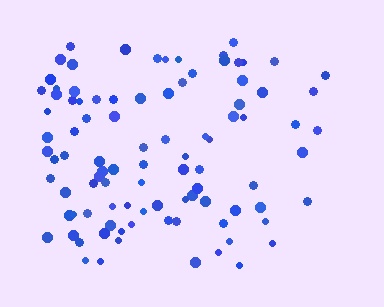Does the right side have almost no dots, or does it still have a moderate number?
Still a moderate number, just noticeably fewer than the left.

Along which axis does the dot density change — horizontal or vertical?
Horizontal.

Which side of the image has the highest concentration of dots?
The left.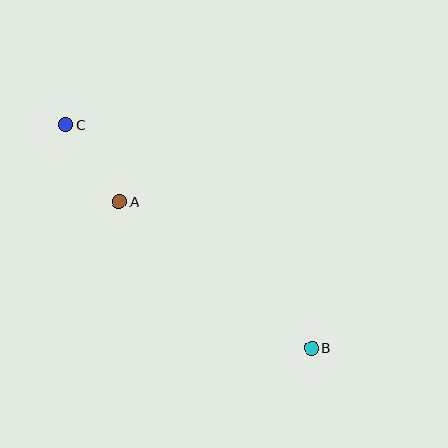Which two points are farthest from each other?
Points B and C are farthest from each other.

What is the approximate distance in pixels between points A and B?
The distance between A and B is approximately 242 pixels.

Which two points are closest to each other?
Points A and C are closest to each other.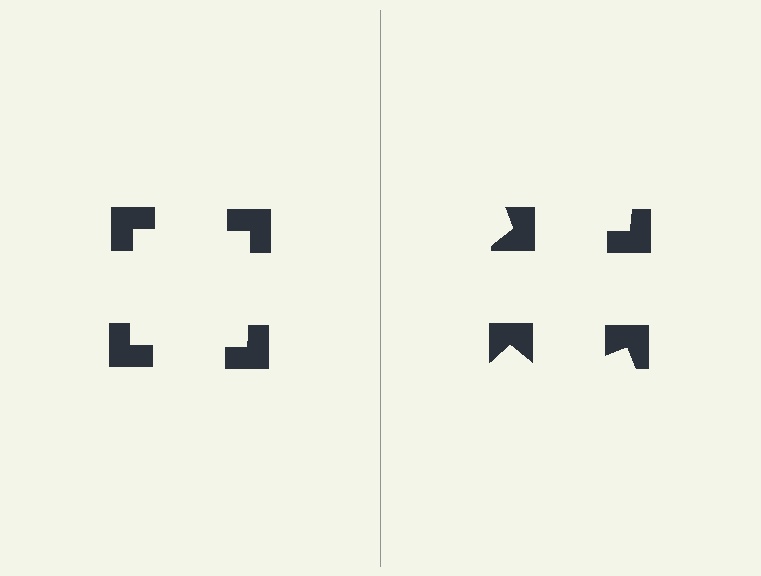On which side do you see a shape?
An illusory square appears on the left side. On the right side the wedge cuts are rotated, so no coherent shape forms.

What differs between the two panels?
The notched squares are positioned identically on both sides; only the wedge orientations differ. On the left they align to a square; on the right they are misaligned.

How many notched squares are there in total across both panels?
8 — 4 on each side.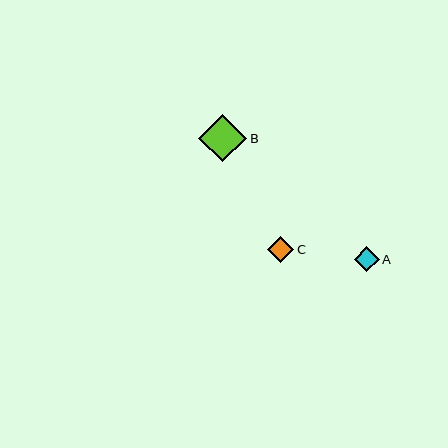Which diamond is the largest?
Diamond B is the largest with a size of approximately 48 pixels.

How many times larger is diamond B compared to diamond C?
Diamond B is approximately 1.8 times the size of diamond C.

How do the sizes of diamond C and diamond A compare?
Diamond C and diamond A are approximately the same size.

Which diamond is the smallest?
Diamond A is the smallest with a size of approximately 25 pixels.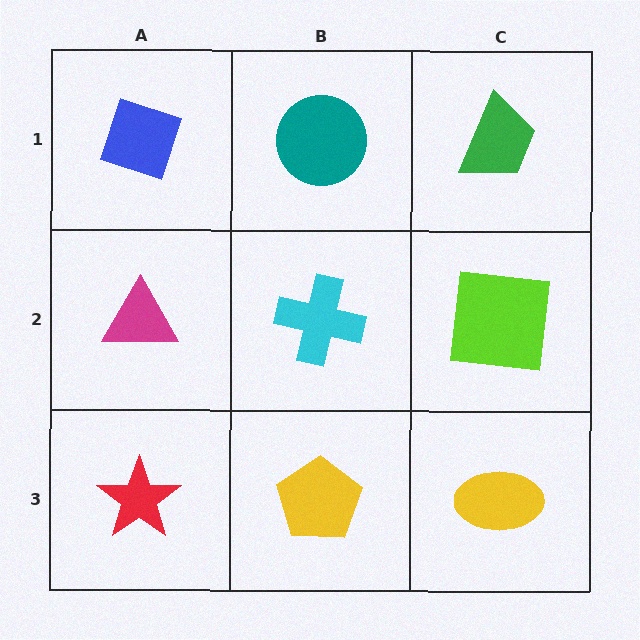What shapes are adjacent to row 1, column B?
A cyan cross (row 2, column B), a blue diamond (row 1, column A), a green trapezoid (row 1, column C).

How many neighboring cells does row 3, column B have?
3.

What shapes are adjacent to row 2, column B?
A teal circle (row 1, column B), a yellow pentagon (row 3, column B), a magenta triangle (row 2, column A), a lime square (row 2, column C).